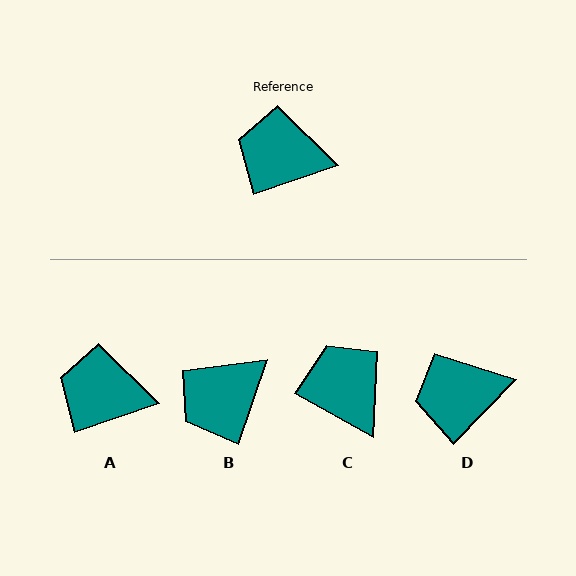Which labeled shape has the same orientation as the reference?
A.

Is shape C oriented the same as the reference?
No, it is off by about 49 degrees.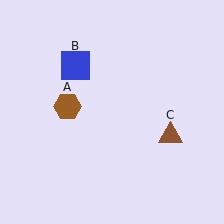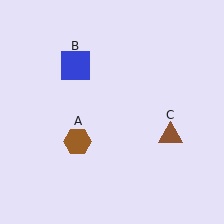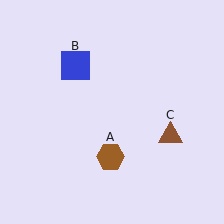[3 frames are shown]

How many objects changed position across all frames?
1 object changed position: brown hexagon (object A).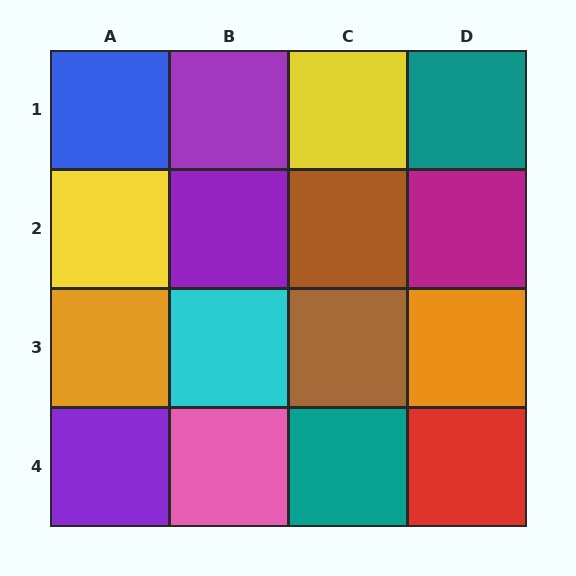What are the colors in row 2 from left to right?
Yellow, purple, brown, magenta.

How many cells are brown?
2 cells are brown.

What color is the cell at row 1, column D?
Teal.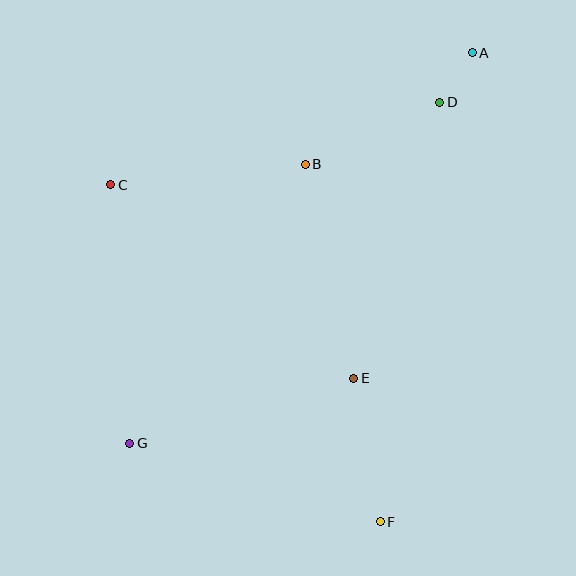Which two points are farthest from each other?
Points A and G are farthest from each other.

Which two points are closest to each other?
Points A and D are closest to each other.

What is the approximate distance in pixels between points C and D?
The distance between C and D is approximately 339 pixels.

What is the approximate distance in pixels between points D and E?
The distance between D and E is approximately 289 pixels.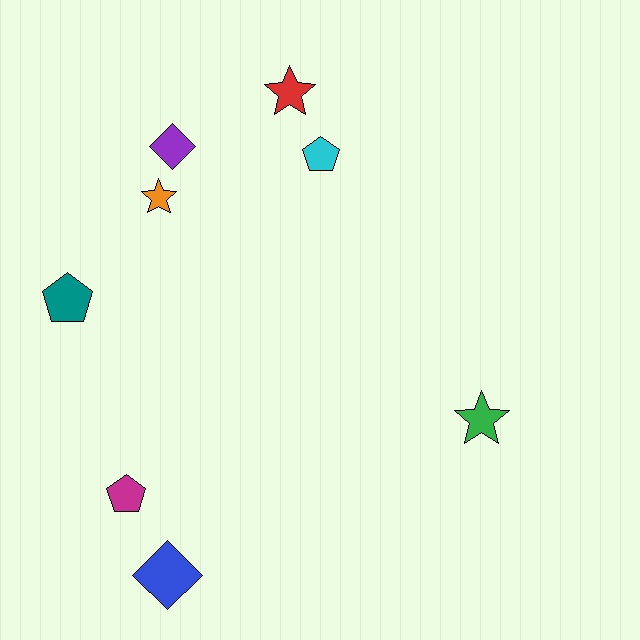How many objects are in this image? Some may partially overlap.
There are 8 objects.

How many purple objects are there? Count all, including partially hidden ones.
There is 1 purple object.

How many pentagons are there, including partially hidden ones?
There are 3 pentagons.